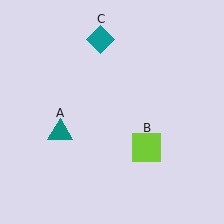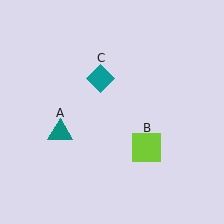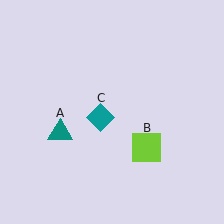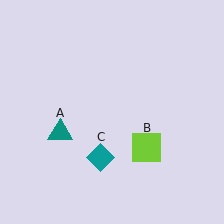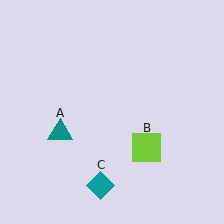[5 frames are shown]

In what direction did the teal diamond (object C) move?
The teal diamond (object C) moved down.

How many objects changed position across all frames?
1 object changed position: teal diamond (object C).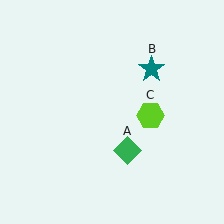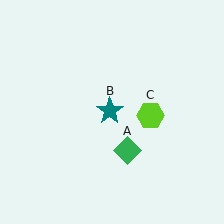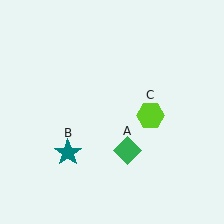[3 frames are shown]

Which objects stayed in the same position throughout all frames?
Green diamond (object A) and lime hexagon (object C) remained stationary.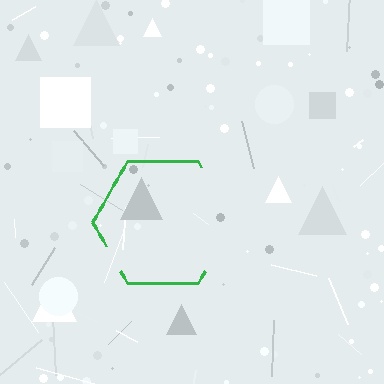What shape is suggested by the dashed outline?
The dashed outline suggests a hexagon.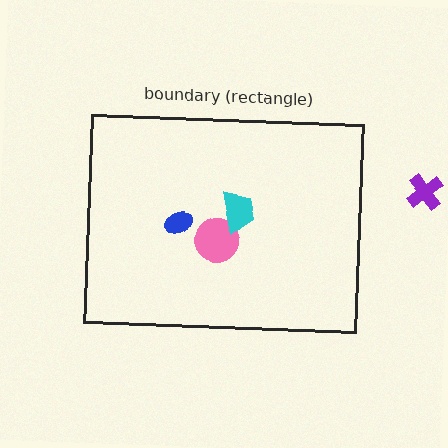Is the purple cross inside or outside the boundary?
Outside.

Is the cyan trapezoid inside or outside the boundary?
Inside.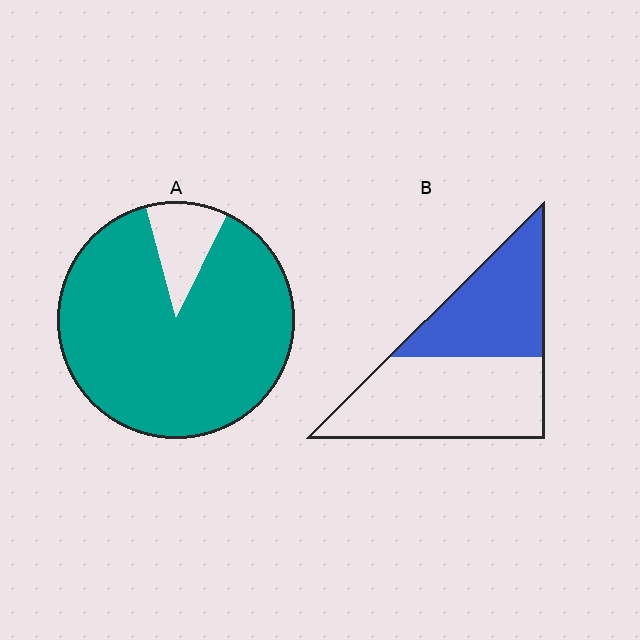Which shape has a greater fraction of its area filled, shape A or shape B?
Shape A.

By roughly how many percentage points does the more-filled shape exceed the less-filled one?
By roughly 45 percentage points (A over B).